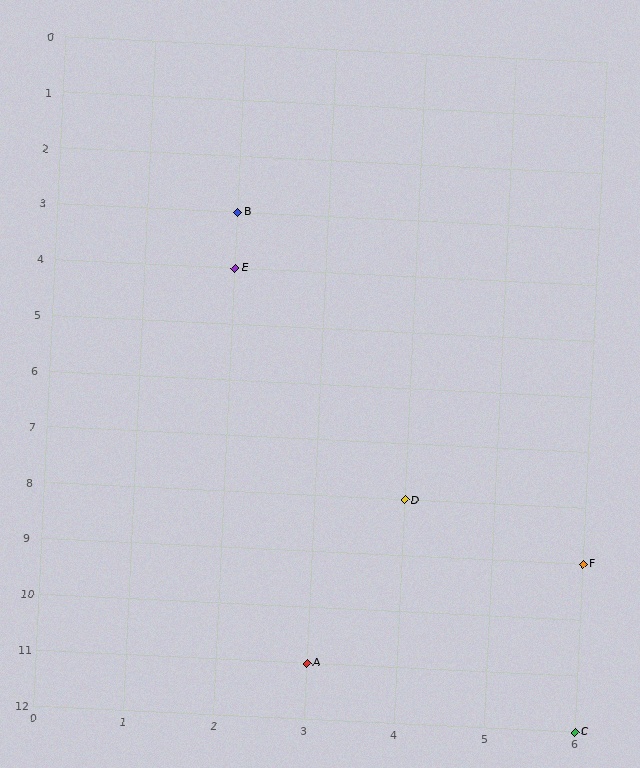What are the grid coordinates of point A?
Point A is at grid coordinates (3, 11).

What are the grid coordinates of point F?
Point F is at grid coordinates (6, 9).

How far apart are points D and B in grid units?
Points D and B are 2 columns and 5 rows apart (about 5.4 grid units diagonally).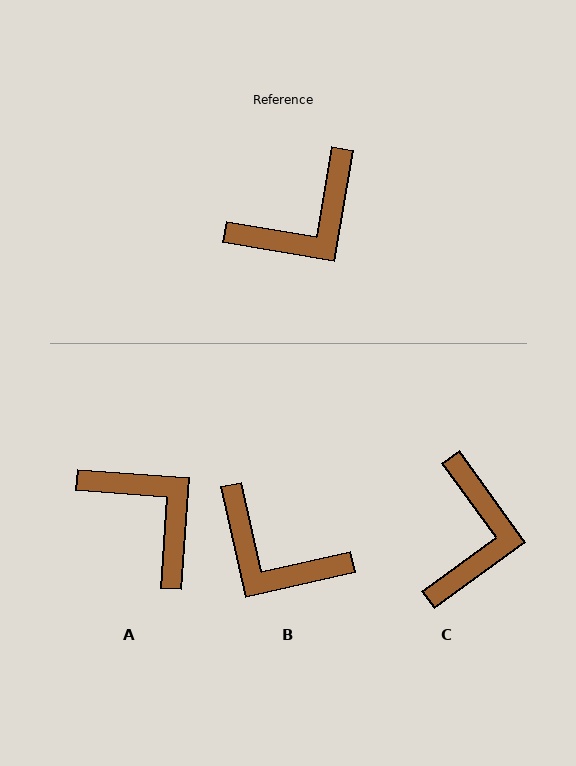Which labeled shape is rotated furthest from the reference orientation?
A, about 96 degrees away.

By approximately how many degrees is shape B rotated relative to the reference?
Approximately 68 degrees clockwise.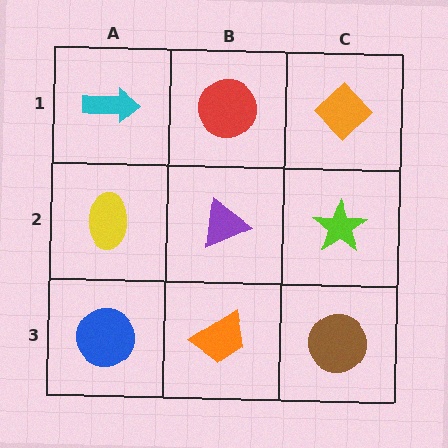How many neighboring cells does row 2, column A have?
3.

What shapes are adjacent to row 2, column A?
A cyan arrow (row 1, column A), a blue circle (row 3, column A), a purple triangle (row 2, column B).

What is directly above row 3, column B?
A purple triangle.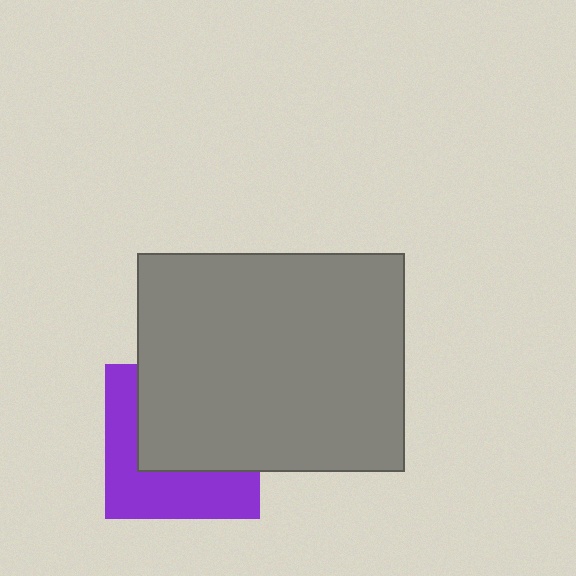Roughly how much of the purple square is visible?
About half of it is visible (roughly 45%).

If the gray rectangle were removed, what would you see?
You would see the complete purple square.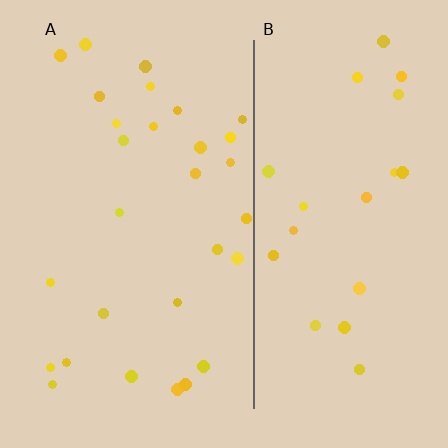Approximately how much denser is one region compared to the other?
Approximately 1.3× — region A over region B.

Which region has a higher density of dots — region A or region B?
A (the left).